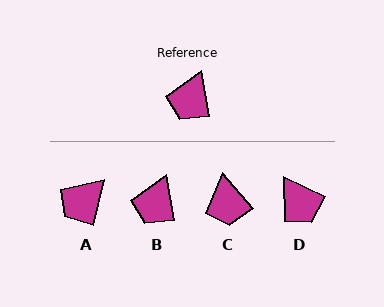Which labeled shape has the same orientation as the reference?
B.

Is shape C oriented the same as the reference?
No, it is off by about 31 degrees.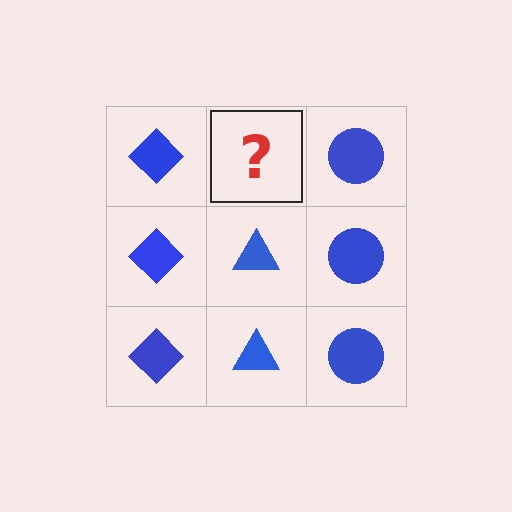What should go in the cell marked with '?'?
The missing cell should contain a blue triangle.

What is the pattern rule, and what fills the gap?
The rule is that each column has a consistent shape. The gap should be filled with a blue triangle.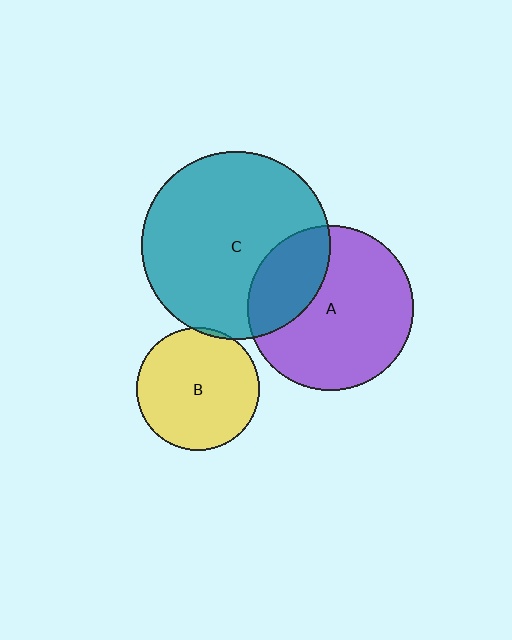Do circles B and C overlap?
Yes.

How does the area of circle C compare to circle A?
Approximately 1.3 times.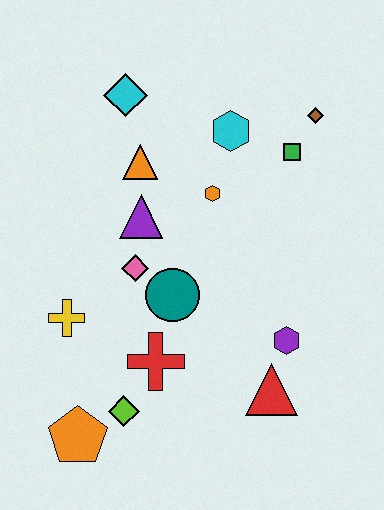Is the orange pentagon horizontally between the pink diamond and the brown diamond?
No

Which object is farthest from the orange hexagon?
The orange pentagon is farthest from the orange hexagon.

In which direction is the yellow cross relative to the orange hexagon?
The yellow cross is to the left of the orange hexagon.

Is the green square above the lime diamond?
Yes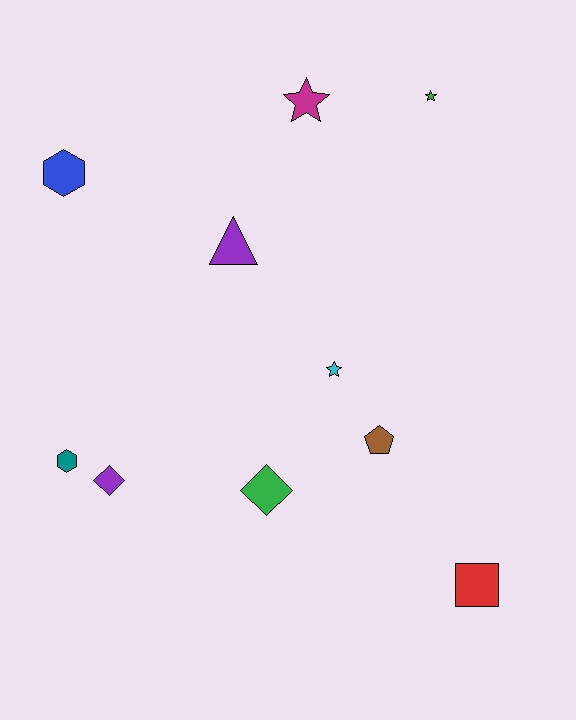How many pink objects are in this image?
There are no pink objects.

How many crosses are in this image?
There are no crosses.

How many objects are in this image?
There are 10 objects.